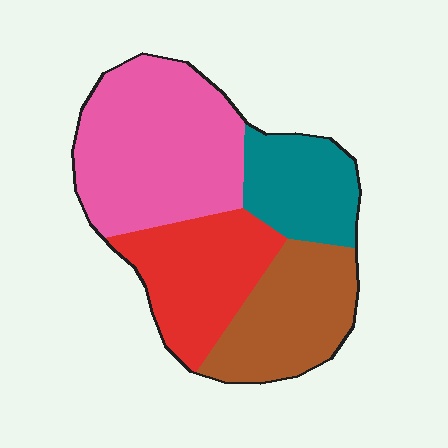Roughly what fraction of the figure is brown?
Brown takes up less than a quarter of the figure.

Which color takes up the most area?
Pink, at roughly 35%.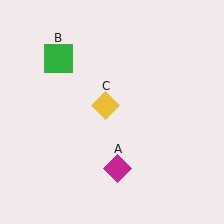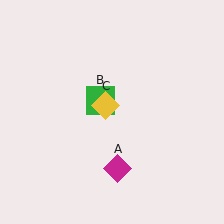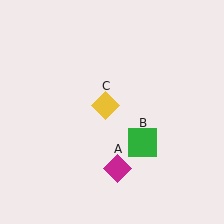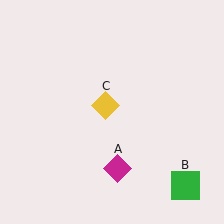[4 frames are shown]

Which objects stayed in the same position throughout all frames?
Magenta diamond (object A) and yellow diamond (object C) remained stationary.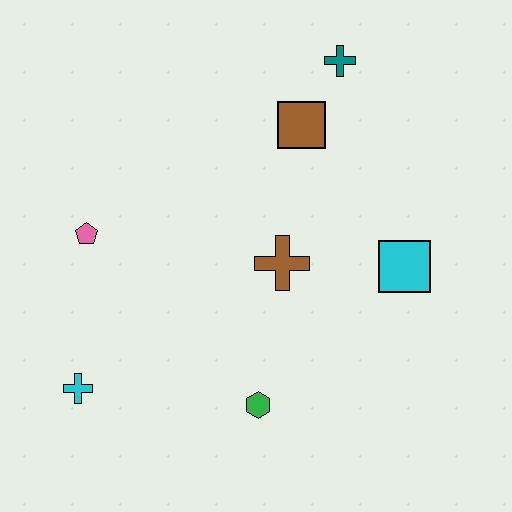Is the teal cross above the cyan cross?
Yes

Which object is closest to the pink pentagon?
The cyan cross is closest to the pink pentagon.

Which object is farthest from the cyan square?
The cyan cross is farthest from the cyan square.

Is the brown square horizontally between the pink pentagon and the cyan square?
Yes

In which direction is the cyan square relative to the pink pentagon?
The cyan square is to the right of the pink pentagon.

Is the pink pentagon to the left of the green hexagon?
Yes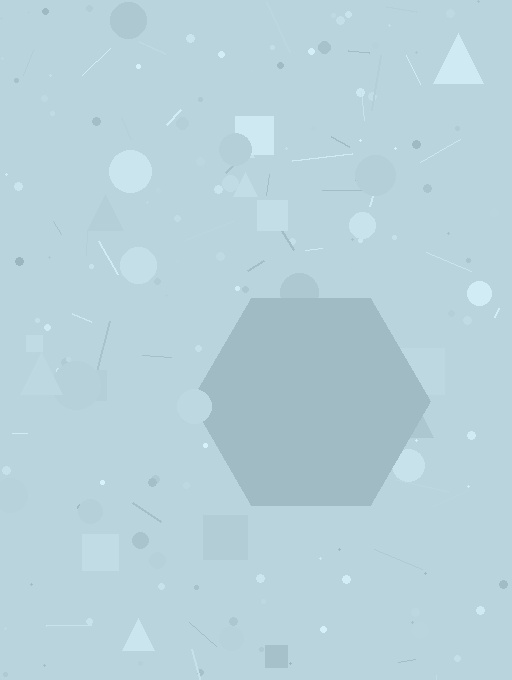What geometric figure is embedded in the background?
A hexagon is embedded in the background.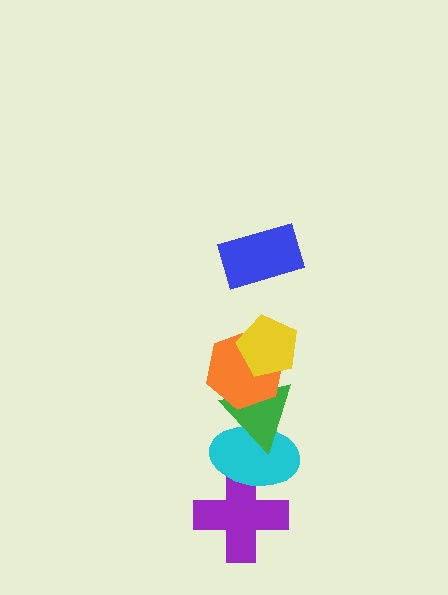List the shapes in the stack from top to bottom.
From top to bottom: the blue rectangle, the yellow pentagon, the orange hexagon, the green triangle, the cyan ellipse, the purple cross.